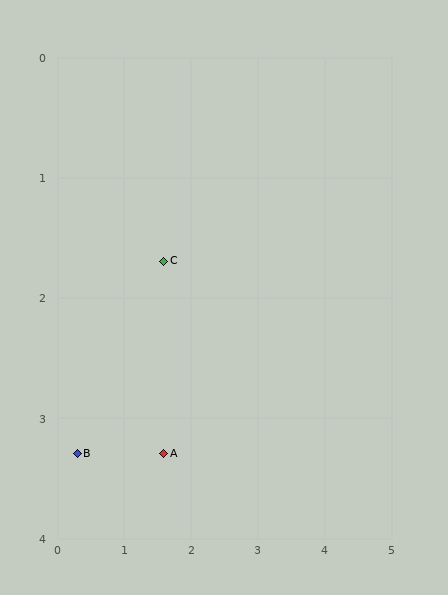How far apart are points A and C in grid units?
Points A and C are about 1.6 grid units apart.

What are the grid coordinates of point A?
Point A is at approximately (1.6, 3.3).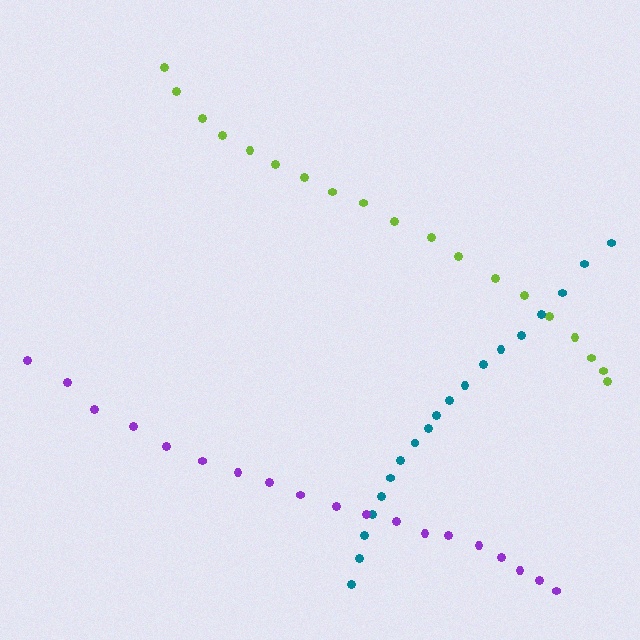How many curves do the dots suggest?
There are 3 distinct paths.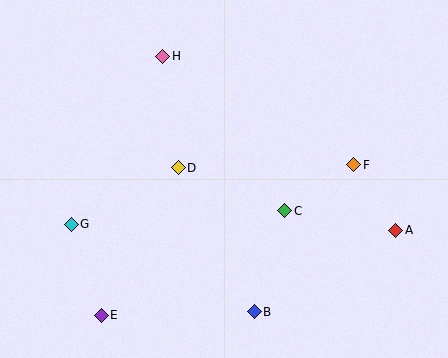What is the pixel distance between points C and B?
The distance between C and B is 106 pixels.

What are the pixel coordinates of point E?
Point E is at (101, 315).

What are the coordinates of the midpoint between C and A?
The midpoint between C and A is at (340, 221).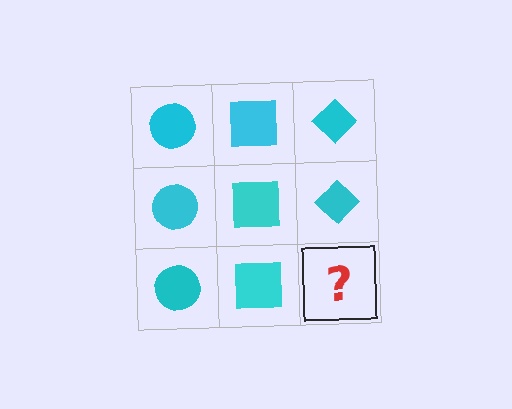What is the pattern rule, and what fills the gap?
The rule is that each column has a consistent shape. The gap should be filled with a cyan diamond.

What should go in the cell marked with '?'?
The missing cell should contain a cyan diamond.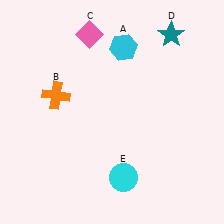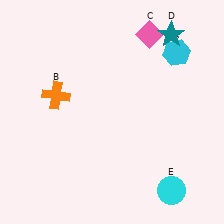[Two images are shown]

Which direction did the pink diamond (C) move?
The pink diamond (C) moved right.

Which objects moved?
The objects that moved are: the cyan hexagon (A), the pink diamond (C), the cyan circle (E).